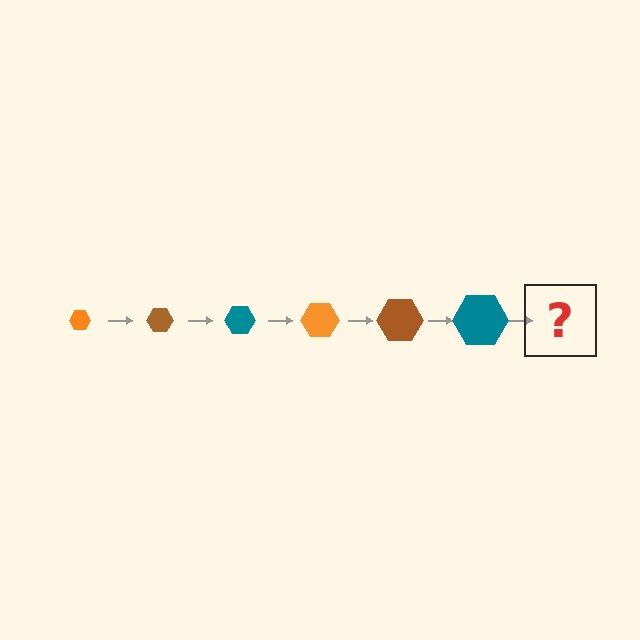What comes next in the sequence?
The next element should be an orange hexagon, larger than the previous one.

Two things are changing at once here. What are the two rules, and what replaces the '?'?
The two rules are that the hexagon grows larger each step and the color cycles through orange, brown, and teal. The '?' should be an orange hexagon, larger than the previous one.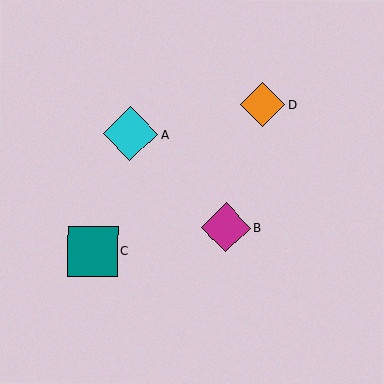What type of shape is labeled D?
Shape D is an orange diamond.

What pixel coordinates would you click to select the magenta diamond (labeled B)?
Click at (226, 227) to select the magenta diamond B.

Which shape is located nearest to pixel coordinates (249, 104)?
The orange diamond (labeled D) at (263, 105) is nearest to that location.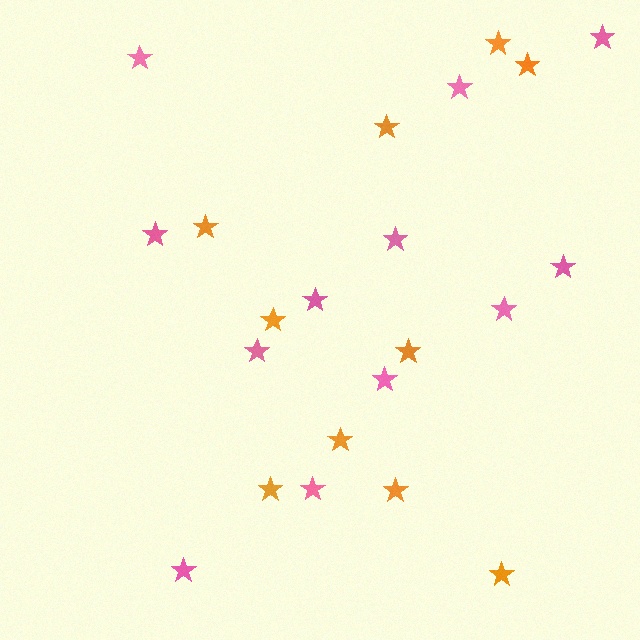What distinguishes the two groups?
There are 2 groups: one group of pink stars (12) and one group of orange stars (10).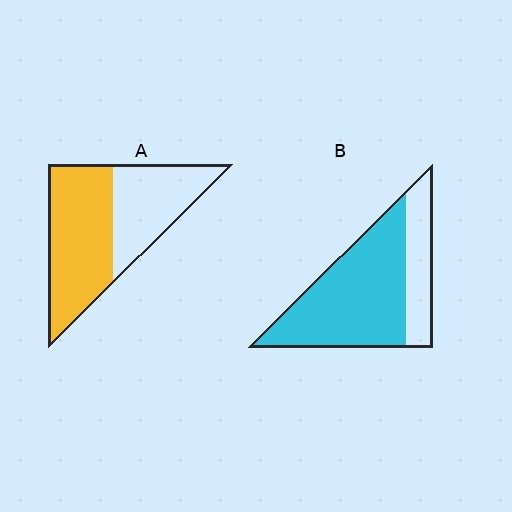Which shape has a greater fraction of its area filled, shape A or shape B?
Shape B.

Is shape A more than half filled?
Yes.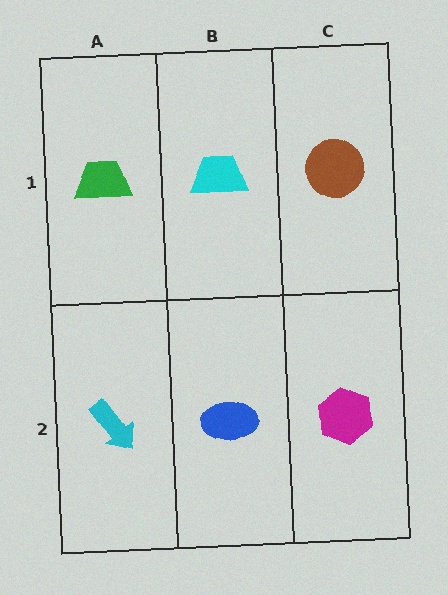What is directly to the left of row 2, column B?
A cyan arrow.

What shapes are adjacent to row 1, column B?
A blue ellipse (row 2, column B), a green trapezoid (row 1, column A), a brown circle (row 1, column C).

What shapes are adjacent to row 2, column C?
A brown circle (row 1, column C), a blue ellipse (row 2, column B).